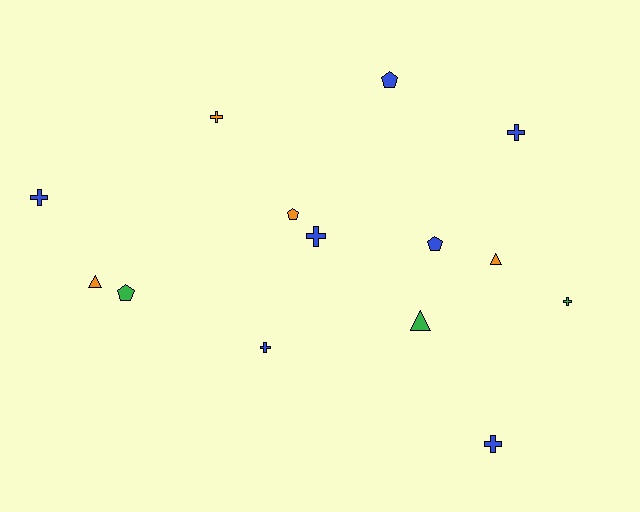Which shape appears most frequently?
Cross, with 7 objects.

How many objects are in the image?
There are 14 objects.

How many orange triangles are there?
There are 2 orange triangles.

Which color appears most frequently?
Blue, with 7 objects.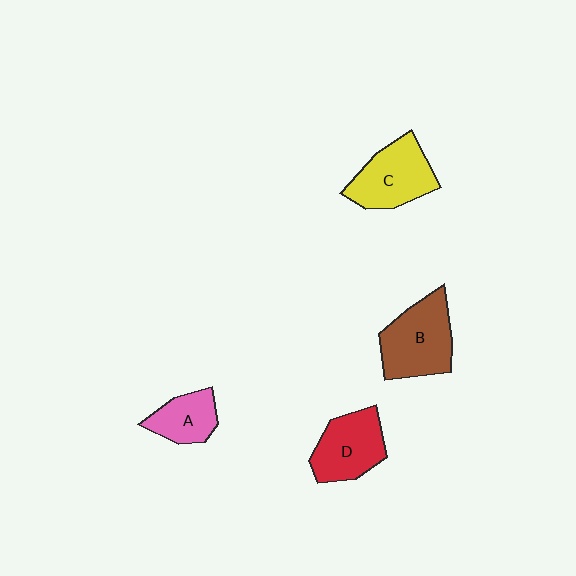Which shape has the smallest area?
Shape A (pink).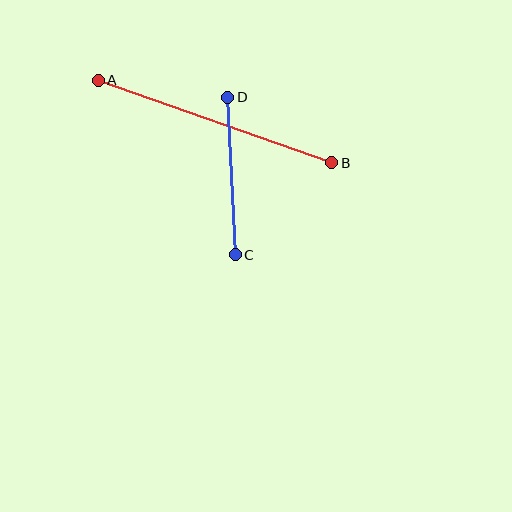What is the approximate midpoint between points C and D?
The midpoint is at approximately (232, 176) pixels.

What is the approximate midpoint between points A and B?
The midpoint is at approximately (215, 121) pixels.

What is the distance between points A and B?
The distance is approximately 248 pixels.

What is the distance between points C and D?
The distance is approximately 157 pixels.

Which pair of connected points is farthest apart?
Points A and B are farthest apart.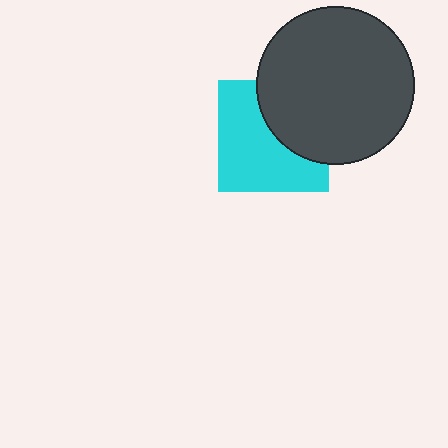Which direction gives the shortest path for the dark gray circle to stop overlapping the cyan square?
Moving toward the upper-right gives the shortest separation.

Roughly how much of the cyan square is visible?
About half of it is visible (roughly 61%).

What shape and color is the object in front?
The object in front is a dark gray circle.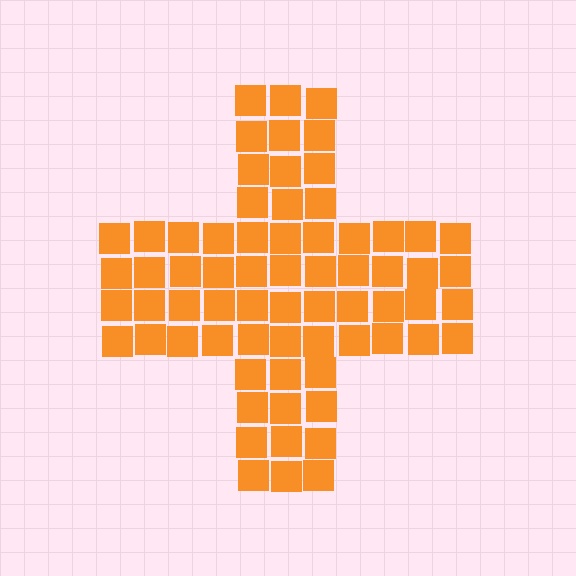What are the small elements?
The small elements are squares.